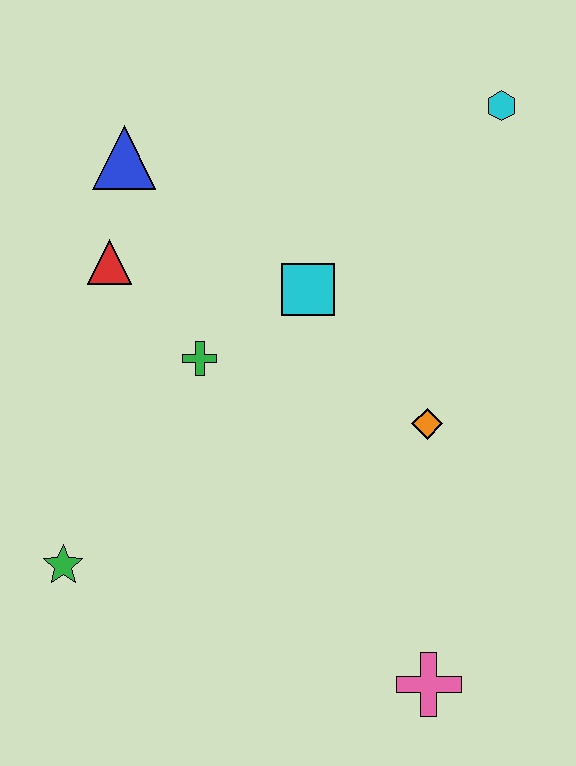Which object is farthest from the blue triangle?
The pink cross is farthest from the blue triangle.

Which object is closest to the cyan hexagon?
The cyan square is closest to the cyan hexagon.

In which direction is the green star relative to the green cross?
The green star is below the green cross.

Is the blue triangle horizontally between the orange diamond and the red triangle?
Yes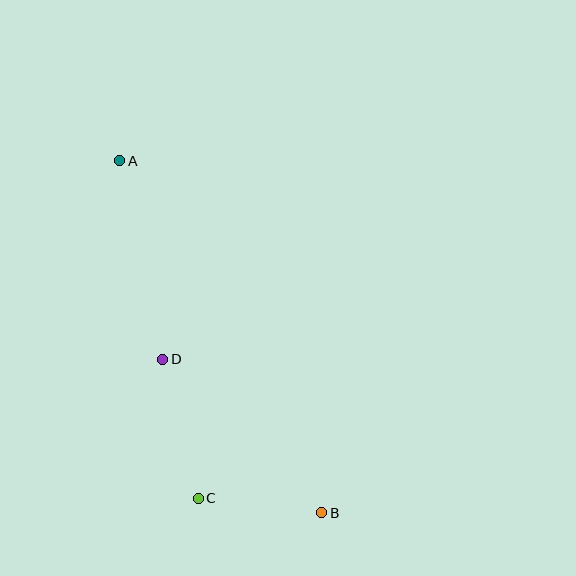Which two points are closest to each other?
Points B and C are closest to each other.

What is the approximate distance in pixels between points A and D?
The distance between A and D is approximately 203 pixels.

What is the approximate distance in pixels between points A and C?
The distance between A and C is approximately 346 pixels.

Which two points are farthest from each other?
Points A and B are farthest from each other.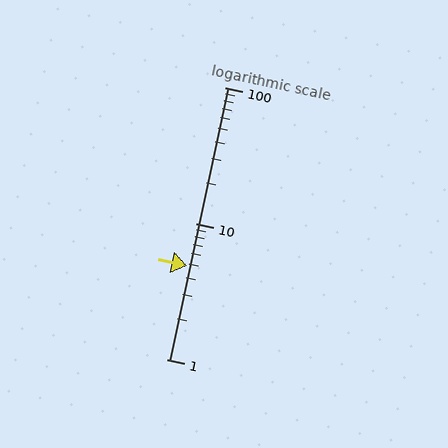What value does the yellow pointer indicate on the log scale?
The pointer indicates approximately 4.9.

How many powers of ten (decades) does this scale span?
The scale spans 2 decades, from 1 to 100.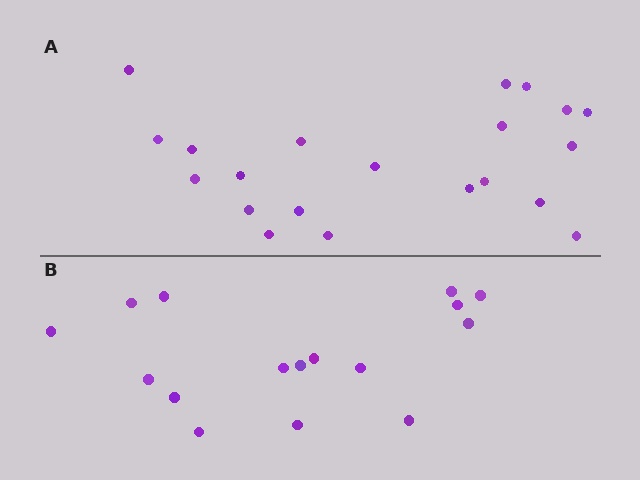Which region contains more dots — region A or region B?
Region A (the top region) has more dots.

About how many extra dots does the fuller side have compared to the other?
Region A has about 5 more dots than region B.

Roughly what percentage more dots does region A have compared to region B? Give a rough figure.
About 30% more.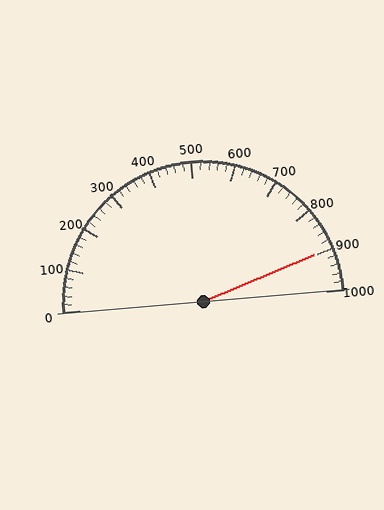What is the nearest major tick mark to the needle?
The nearest major tick mark is 900.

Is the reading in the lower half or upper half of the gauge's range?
The reading is in the upper half of the range (0 to 1000).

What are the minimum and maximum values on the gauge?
The gauge ranges from 0 to 1000.